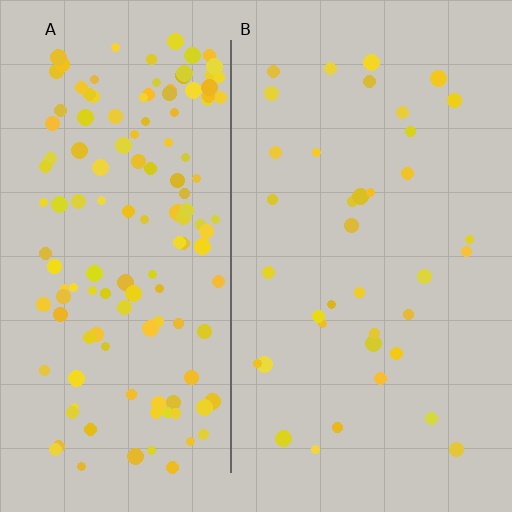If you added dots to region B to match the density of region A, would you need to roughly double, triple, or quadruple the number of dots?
Approximately quadruple.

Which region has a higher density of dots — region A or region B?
A (the left).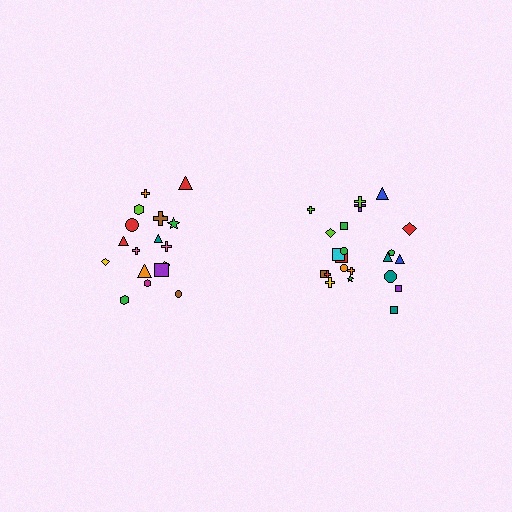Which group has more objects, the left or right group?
The right group.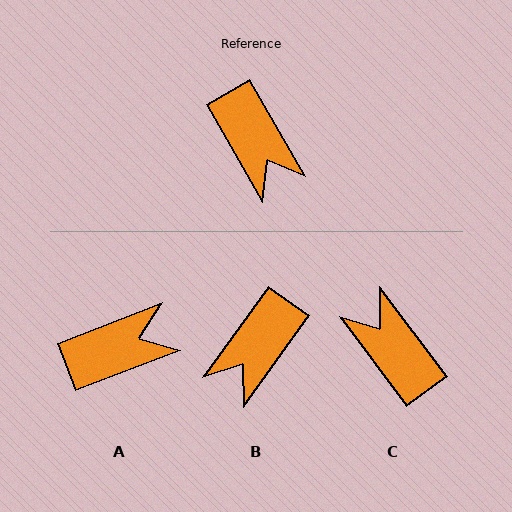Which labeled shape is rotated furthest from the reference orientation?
C, about 173 degrees away.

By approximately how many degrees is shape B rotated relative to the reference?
Approximately 66 degrees clockwise.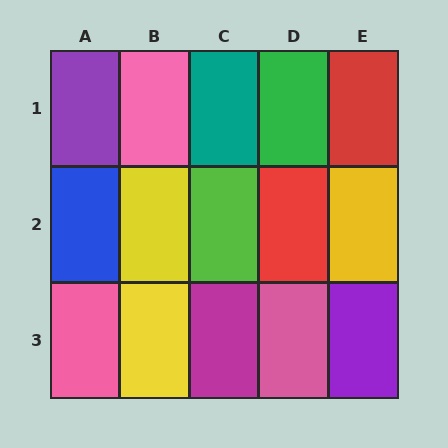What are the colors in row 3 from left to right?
Pink, yellow, magenta, pink, purple.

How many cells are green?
1 cell is green.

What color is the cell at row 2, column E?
Yellow.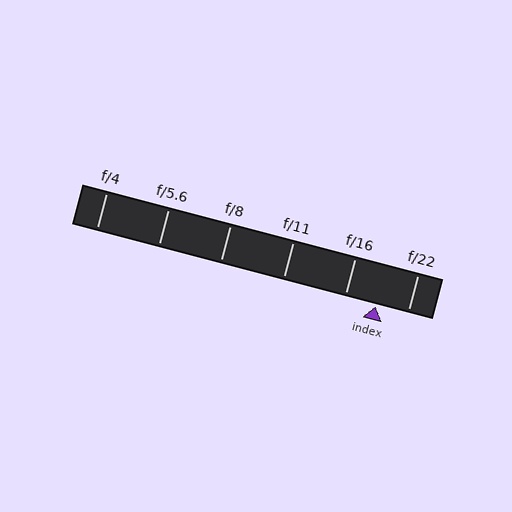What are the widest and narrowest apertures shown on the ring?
The widest aperture shown is f/4 and the narrowest is f/22.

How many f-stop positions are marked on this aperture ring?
There are 6 f-stop positions marked.